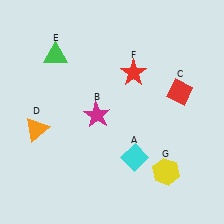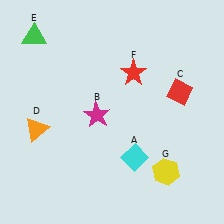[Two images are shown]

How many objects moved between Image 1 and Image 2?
1 object moved between the two images.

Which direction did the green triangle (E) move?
The green triangle (E) moved left.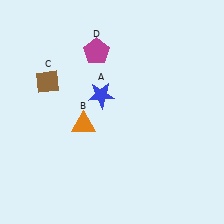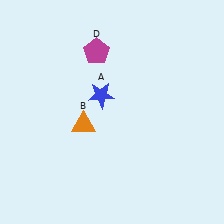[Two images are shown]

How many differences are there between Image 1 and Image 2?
There is 1 difference between the two images.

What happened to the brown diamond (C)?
The brown diamond (C) was removed in Image 2. It was in the top-left area of Image 1.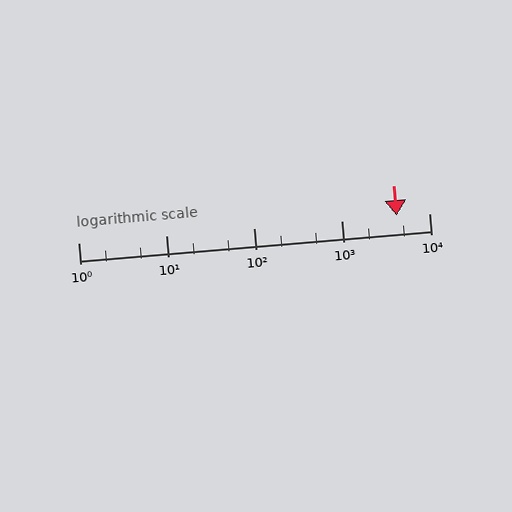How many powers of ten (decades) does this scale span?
The scale spans 4 decades, from 1 to 10000.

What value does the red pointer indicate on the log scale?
The pointer indicates approximately 4300.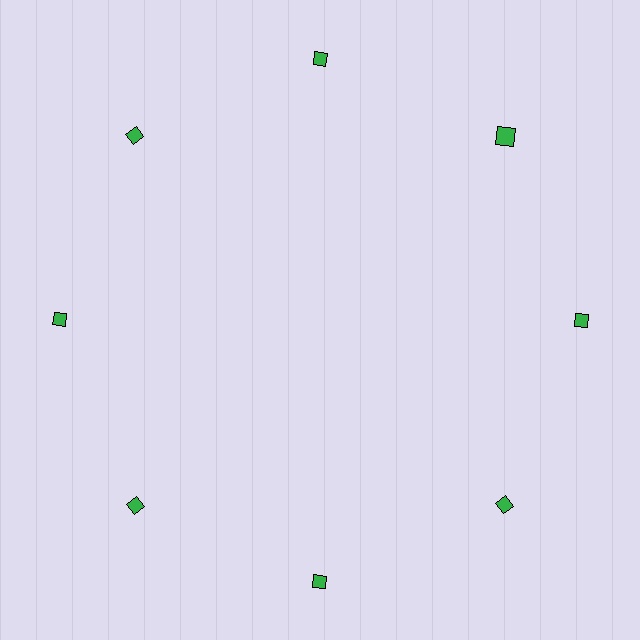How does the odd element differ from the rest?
It has a different shape: square instead of diamond.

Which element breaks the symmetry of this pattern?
The green square at roughly the 2 o'clock position breaks the symmetry. All other shapes are green diamonds.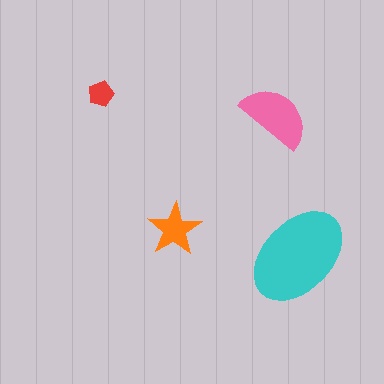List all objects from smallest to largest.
The red pentagon, the orange star, the pink semicircle, the cyan ellipse.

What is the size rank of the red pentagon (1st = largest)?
4th.